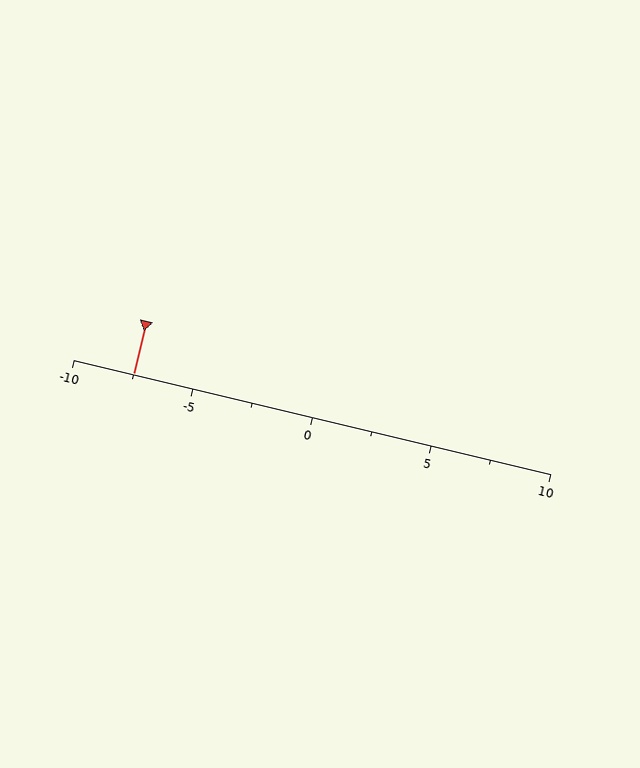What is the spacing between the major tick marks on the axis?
The major ticks are spaced 5 apart.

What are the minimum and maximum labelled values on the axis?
The axis runs from -10 to 10.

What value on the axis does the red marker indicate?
The marker indicates approximately -7.5.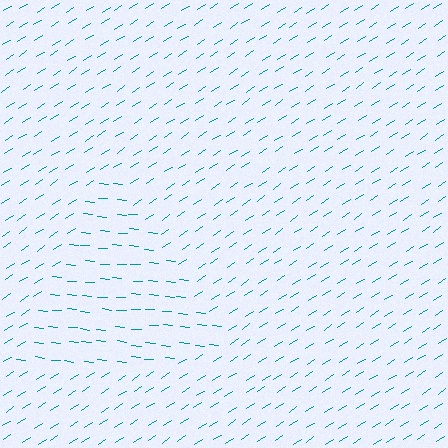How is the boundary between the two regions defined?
The boundary is defined purely by a change in line orientation (approximately 38 degrees difference). All lines are the same color and thickness.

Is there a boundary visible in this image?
Yes, there is a texture boundary formed by a change in line orientation.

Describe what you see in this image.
The image is filled with small teal line segments. A triangle region in the image has lines oriented differently from the surrounding lines, creating a visible texture boundary.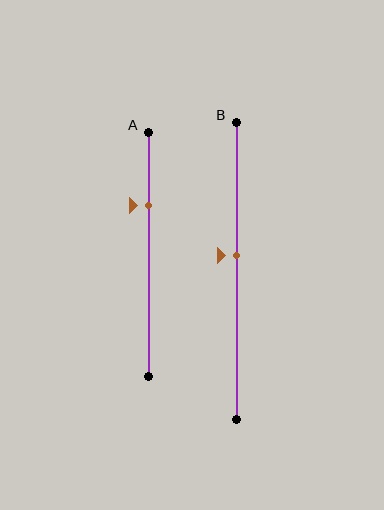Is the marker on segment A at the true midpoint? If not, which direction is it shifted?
No, the marker on segment A is shifted upward by about 20% of the segment length.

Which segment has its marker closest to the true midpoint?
Segment B has its marker closest to the true midpoint.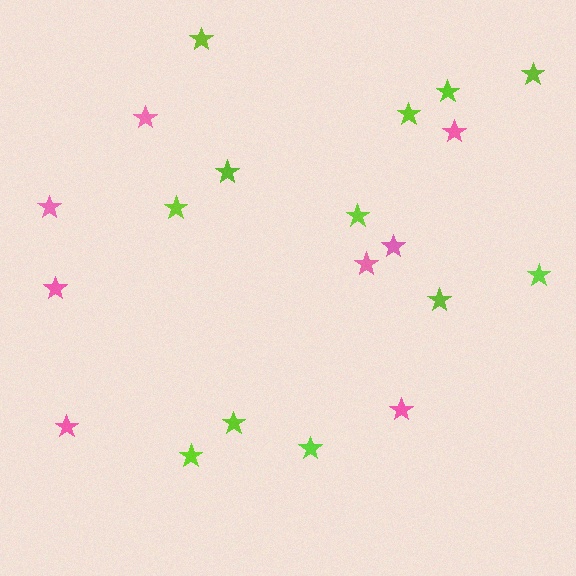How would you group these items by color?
There are 2 groups: one group of pink stars (8) and one group of lime stars (12).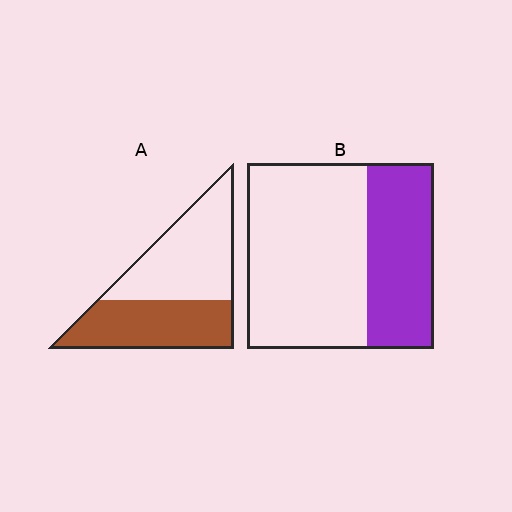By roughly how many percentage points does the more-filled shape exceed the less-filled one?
By roughly 10 percentage points (A over B).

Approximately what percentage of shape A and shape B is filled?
A is approximately 45% and B is approximately 35%.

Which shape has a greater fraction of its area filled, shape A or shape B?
Shape A.